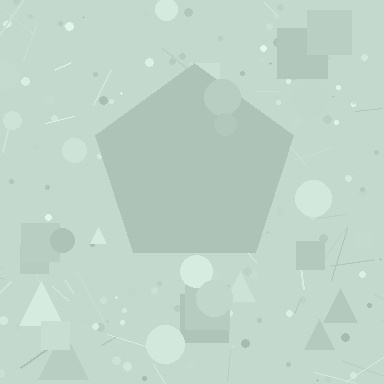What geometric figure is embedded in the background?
A pentagon is embedded in the background.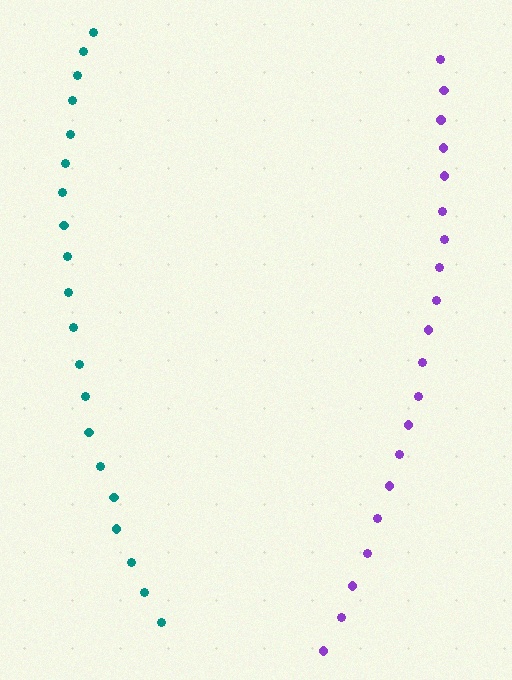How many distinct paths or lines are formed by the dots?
There are 2 distinct paths.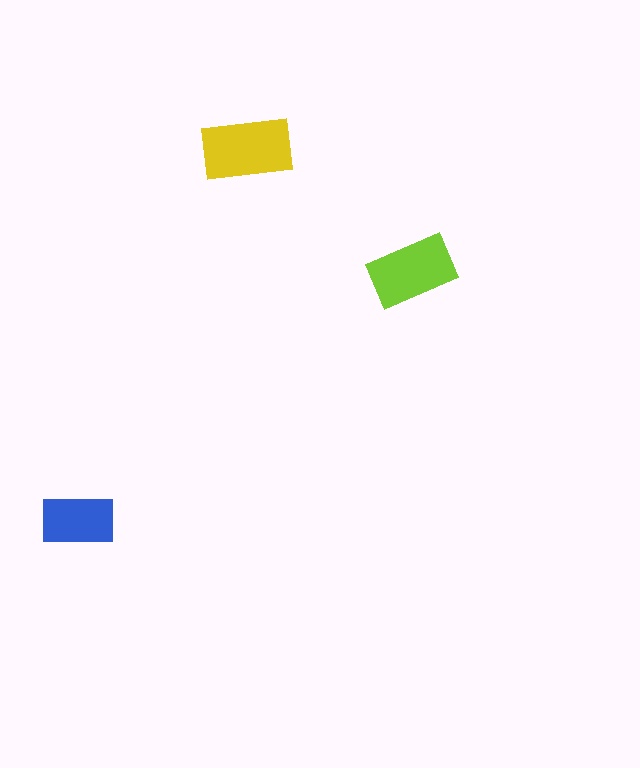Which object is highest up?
The yellow rectangle is topmost.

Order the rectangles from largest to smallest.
the yellow one, the lime one, the blue one.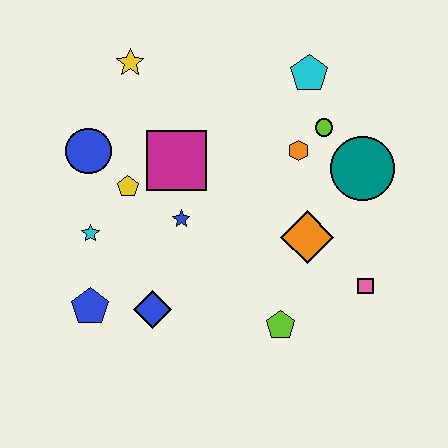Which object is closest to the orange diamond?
The pink square is closest to the orange diamond.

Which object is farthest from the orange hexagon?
The blue pentagon is farthest from the orange hexagon.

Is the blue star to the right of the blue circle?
Yes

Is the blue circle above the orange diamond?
Yes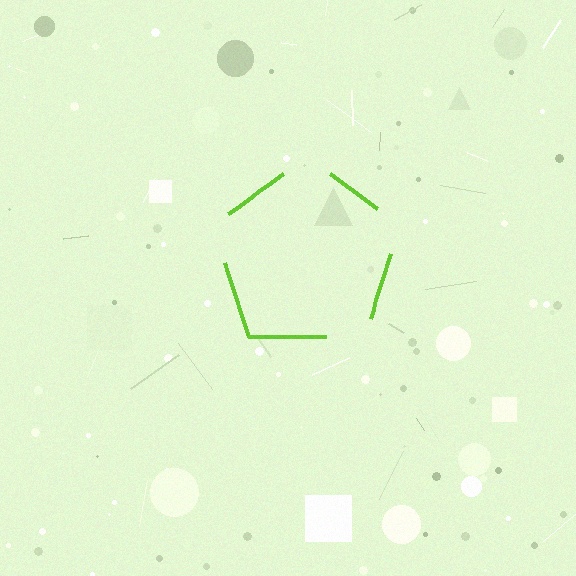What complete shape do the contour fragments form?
The contour fragments form a pentagon.